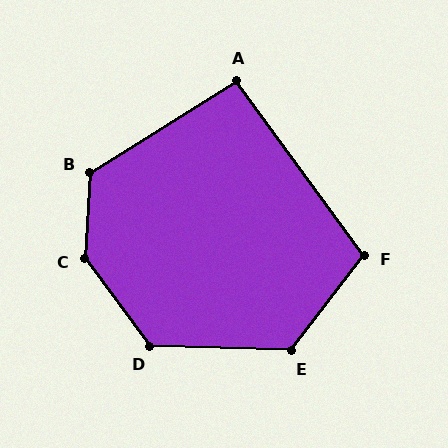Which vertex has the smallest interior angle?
A, at approximately 94 degrees.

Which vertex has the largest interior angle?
C, at approximately 140 degrees.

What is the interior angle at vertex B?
Approximately 126 degrees (obtuse).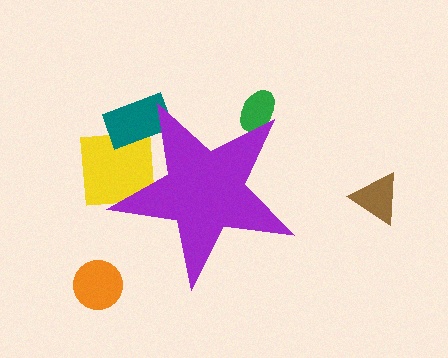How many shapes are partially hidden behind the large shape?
3 shapes are partially hidden.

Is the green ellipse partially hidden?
Yes, the green ellipse is partially hidden behind the purple star.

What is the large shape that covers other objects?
A purple star.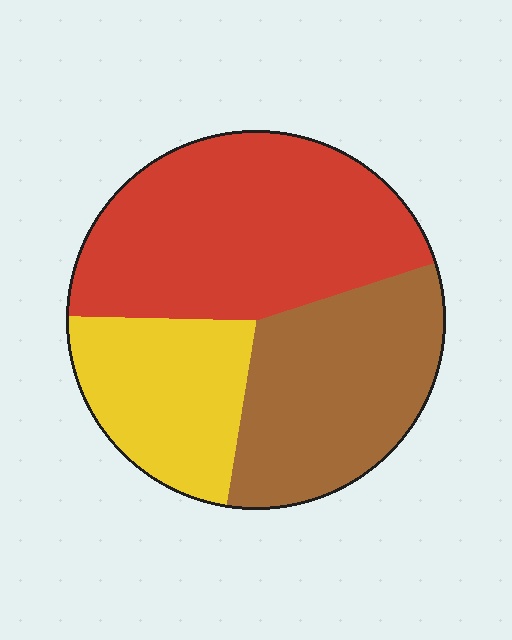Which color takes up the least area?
Yellow, at roughly 25%.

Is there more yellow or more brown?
Brown.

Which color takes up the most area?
Red, at roughly 45%.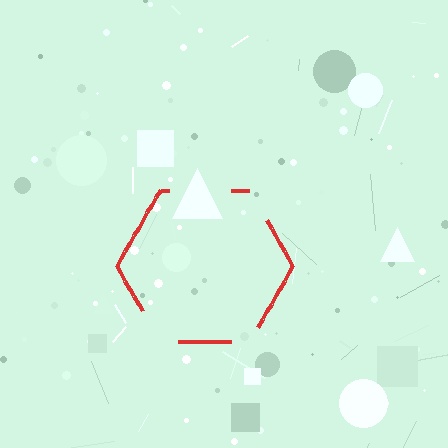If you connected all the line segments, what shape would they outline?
They would outline a hexagon.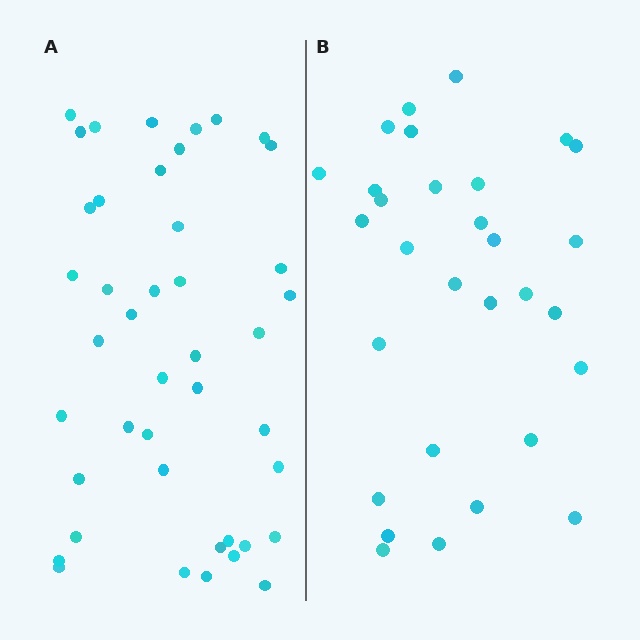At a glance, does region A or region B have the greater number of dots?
Region A (the left region) has more dots.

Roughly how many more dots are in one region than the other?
Region A has approximately 15 more dots than region B.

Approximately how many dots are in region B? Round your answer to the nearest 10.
About 30 dots.